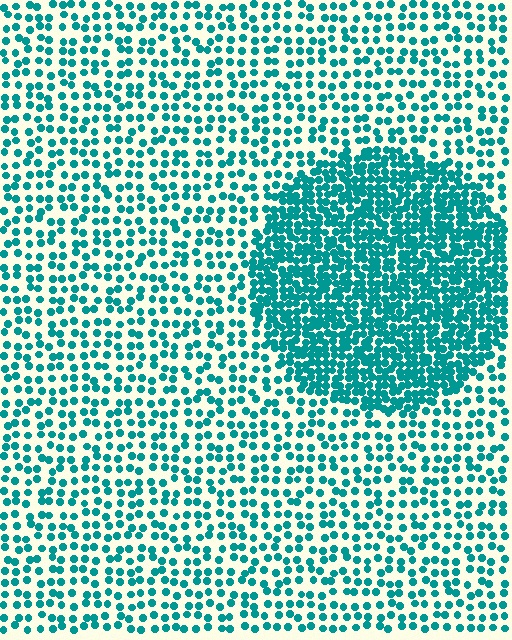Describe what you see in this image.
The image contains small teal elements arranged at two different densities. A circle-shaped region is visible where the elements are more densely packed than the surrounding area.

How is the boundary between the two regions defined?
The boundary is defined by a change in element density (approximately 2.4x ratio). All elements are the same color, size, and shape.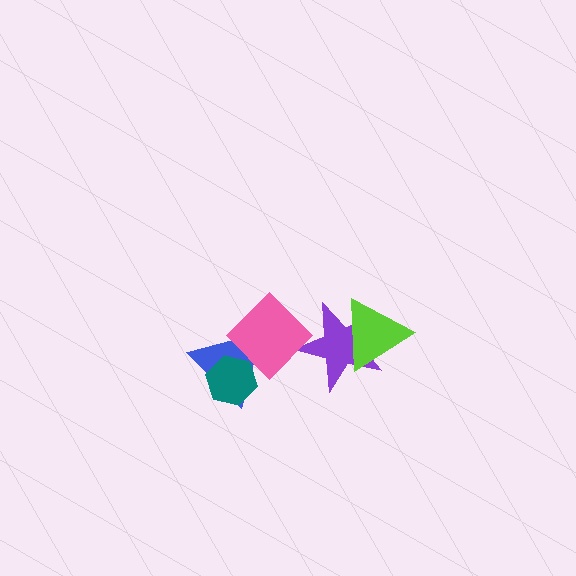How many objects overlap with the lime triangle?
1 object overlaps with the lime triangle.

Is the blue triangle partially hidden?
Yes, it is partially covered by another shape.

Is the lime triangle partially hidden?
No, no other shape covers it.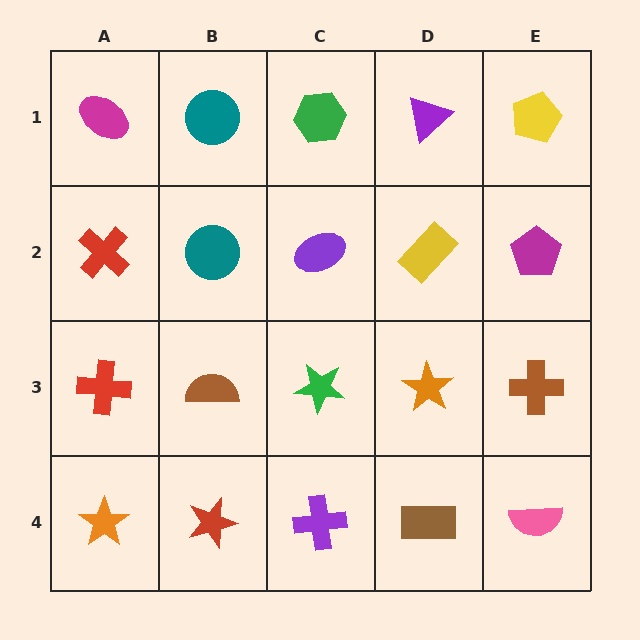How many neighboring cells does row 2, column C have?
4.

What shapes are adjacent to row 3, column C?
A purple ellipse (row 2, column C), a purple cross (row 4, column C), a brown semicircle (row 3, column B), an orange star (row 3, column D).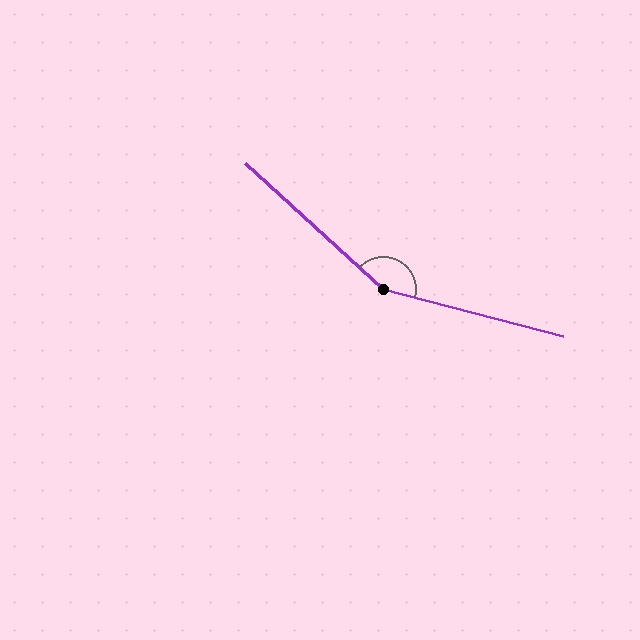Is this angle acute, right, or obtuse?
It is obtuse.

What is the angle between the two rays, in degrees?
Approximately 152 degrees.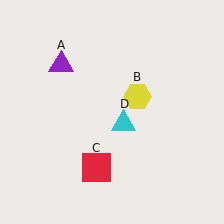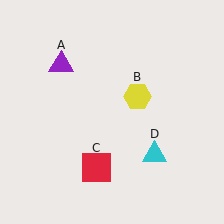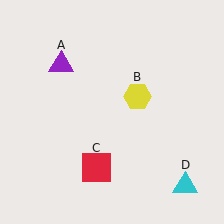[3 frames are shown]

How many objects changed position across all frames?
1 object changed position: cyan triangle (object D).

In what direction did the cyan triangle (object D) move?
The cyan triangle (object D) moved down and to the right.